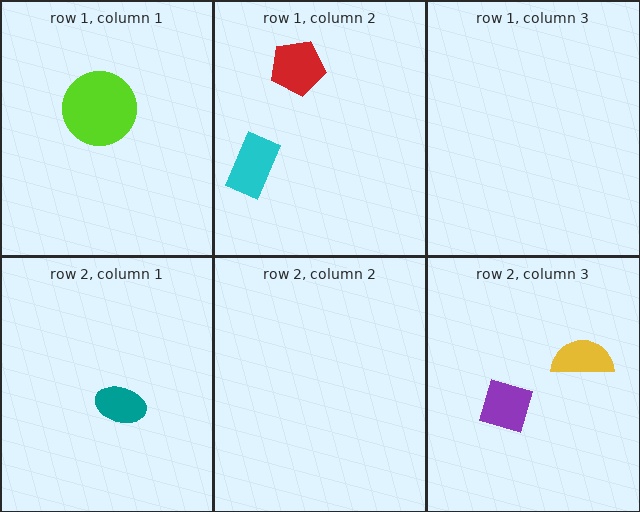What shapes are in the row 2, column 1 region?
The teal ellipse.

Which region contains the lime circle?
The row 1, column 1 region.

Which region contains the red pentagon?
The row 1, column 2 region.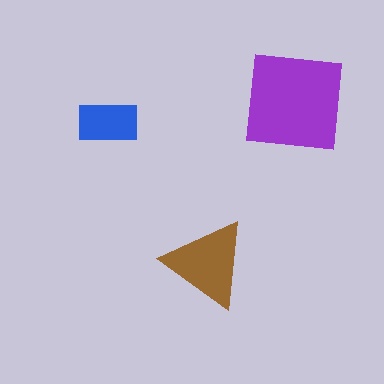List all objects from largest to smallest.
The purple square, the brown triangle, the blue rectangle.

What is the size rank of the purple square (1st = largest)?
1st.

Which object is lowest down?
The brown triangle is bottommost.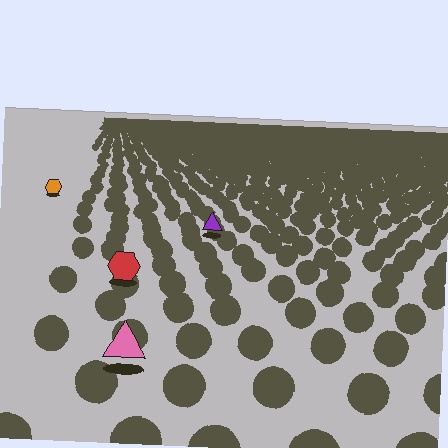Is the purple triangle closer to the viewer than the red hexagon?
No. The red hexagon is closer — you can tell from the texture gradient: the ground texture is coarser near it.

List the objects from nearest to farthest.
From nearest to farthest: the pink triangle, the red hexagon, the purple triangle, the orange hexagon.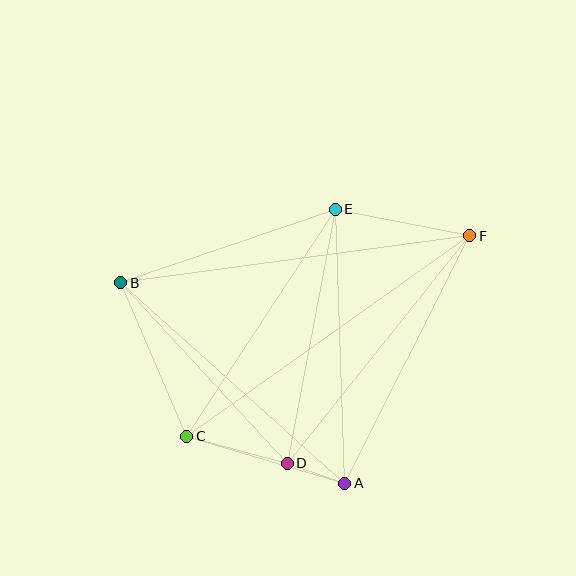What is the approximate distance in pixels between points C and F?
The distance between C and F is approximately 347 pixels.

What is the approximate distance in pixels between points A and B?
The distance between A and B is approximately 301 pixels.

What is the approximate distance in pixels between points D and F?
The distance between D and F is approximately 292 pixels.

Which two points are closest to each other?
Points A and D are closest to each other.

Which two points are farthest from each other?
Points B and F are farthest from each other.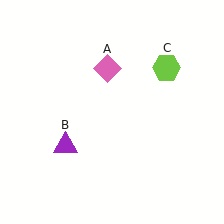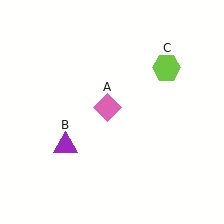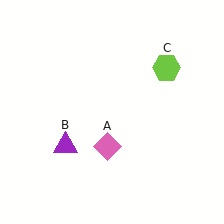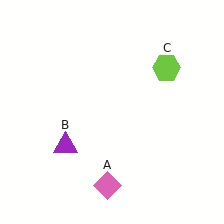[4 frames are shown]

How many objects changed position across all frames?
1 object changed position: pink diamond (object A).